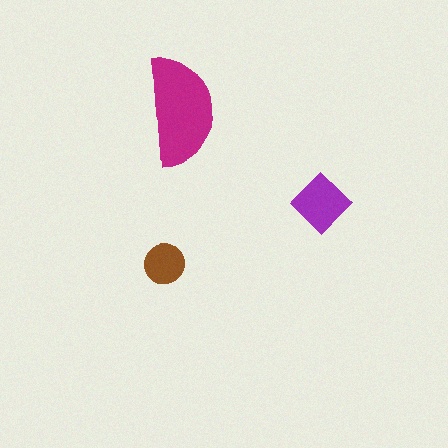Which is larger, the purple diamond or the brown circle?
The purple diamond.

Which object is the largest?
The magenta semicircle.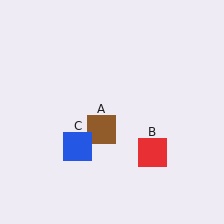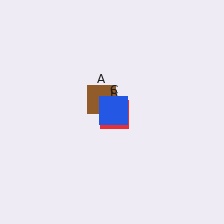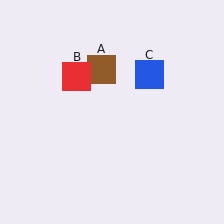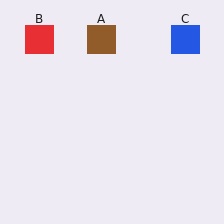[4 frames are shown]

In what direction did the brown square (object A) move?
The brown square (object A) moved up.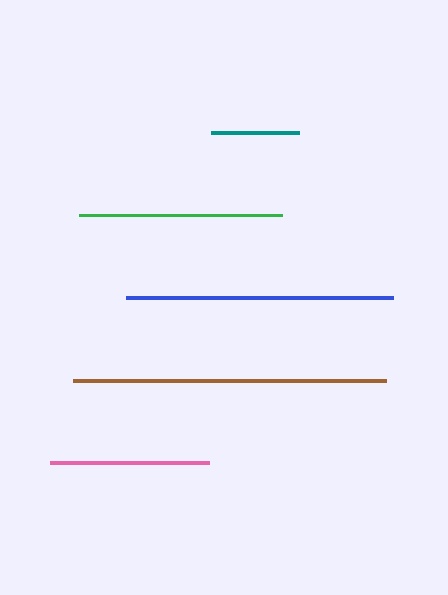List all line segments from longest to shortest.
From longest to shortest: brown, blue, green, pink, teal.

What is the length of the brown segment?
The brown segment is approximately 313 pixels long.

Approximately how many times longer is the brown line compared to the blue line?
The brown line is approximately 1.2 times the length of the blue line.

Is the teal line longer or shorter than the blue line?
The blue line is longer than the teal line.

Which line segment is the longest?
The brown line is the longest at approximately 313 pixels.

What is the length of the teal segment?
The teal segment is approximately 87 pixels long.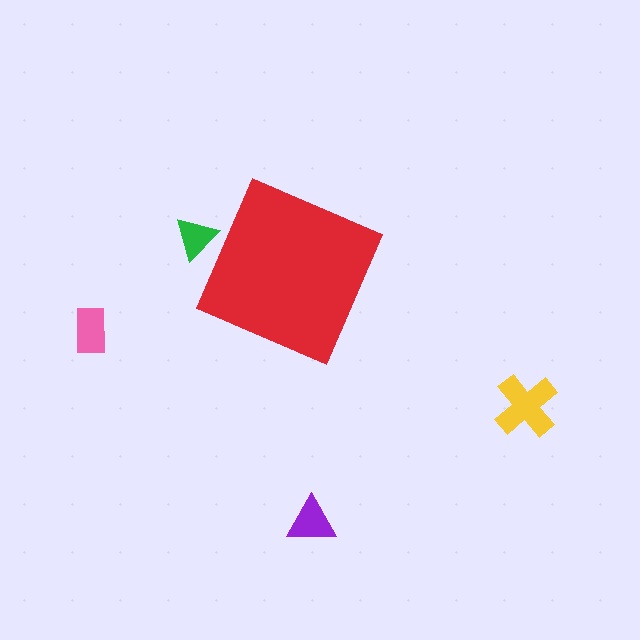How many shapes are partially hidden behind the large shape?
1 shape is partially hidden.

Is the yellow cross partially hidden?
No, the yellow cross is fully visible.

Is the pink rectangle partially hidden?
No, the pink rectangle is fully visible.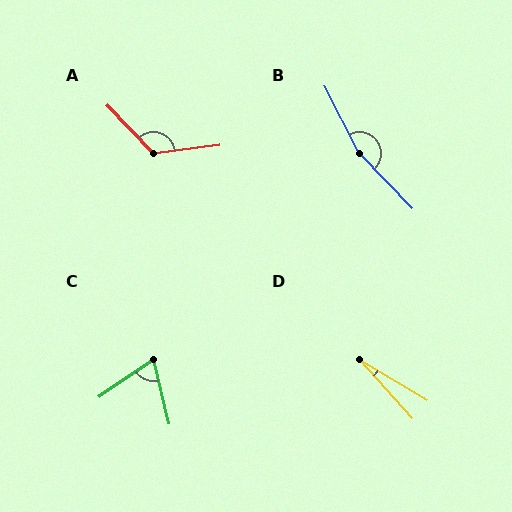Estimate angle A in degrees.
Approximately 126 degrees.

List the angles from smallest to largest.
D (17°), C (69°), A (126°), B (163°).